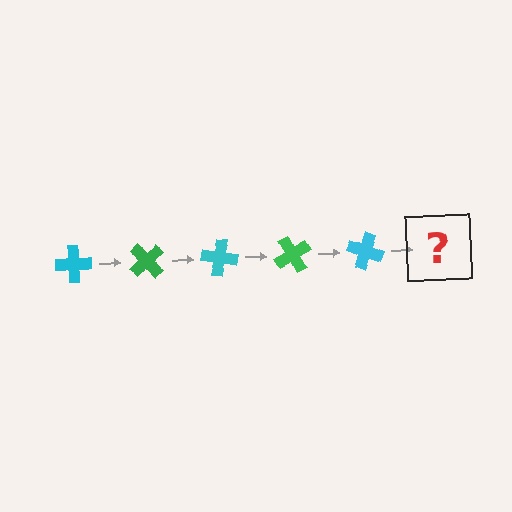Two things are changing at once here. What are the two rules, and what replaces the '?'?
The two rules are that it rotates 50 degrees each step and the color cycles through cyan and green. The '?' should be a green cross, rotated 250 degrees from the start.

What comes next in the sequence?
The next element should be a green cross, rotated 250 degrees from the start.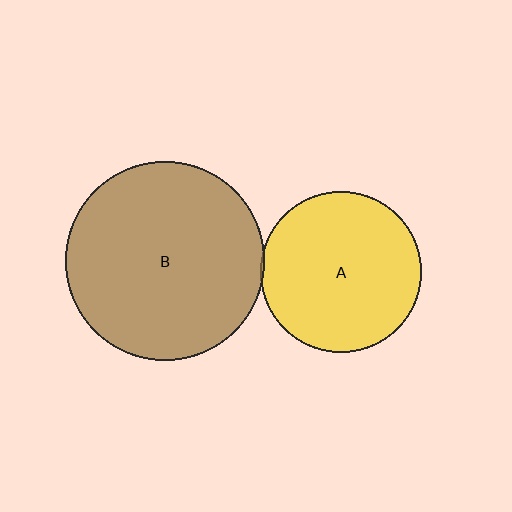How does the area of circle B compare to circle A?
Approximately 1.5 times.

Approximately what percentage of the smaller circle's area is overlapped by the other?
Approximately 5%.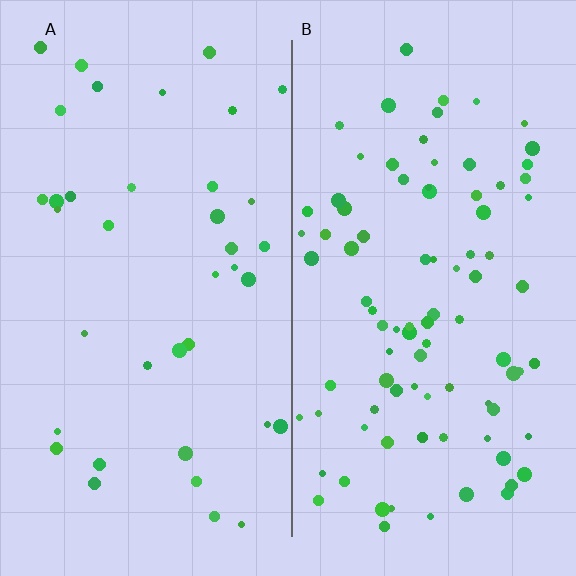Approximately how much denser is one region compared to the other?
Approximately 2.3× — region B over region A.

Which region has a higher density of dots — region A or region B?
B (the right).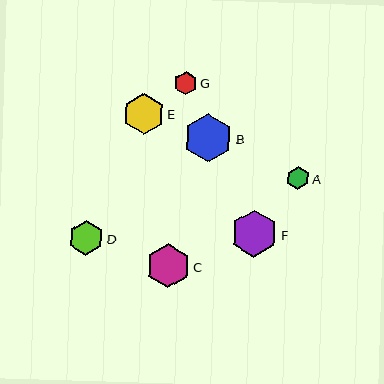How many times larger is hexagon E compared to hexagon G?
Hexagon E is approximately 1.7 times the size of hexagon G.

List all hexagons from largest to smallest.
From largest to smallest: B, F, C, E, D, G, A.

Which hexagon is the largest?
Hexagon B is the largest with a size of approximately 49 pixels.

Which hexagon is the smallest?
Hexagon A is the smallest with a size of approximately 22 pixels.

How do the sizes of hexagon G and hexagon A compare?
Hexagon G and hexagon A are approximately the same size.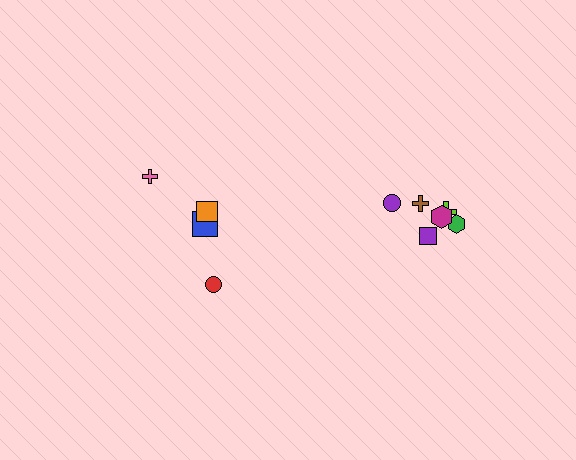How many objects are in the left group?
There are 4 objects.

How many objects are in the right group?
There are 6 objects.